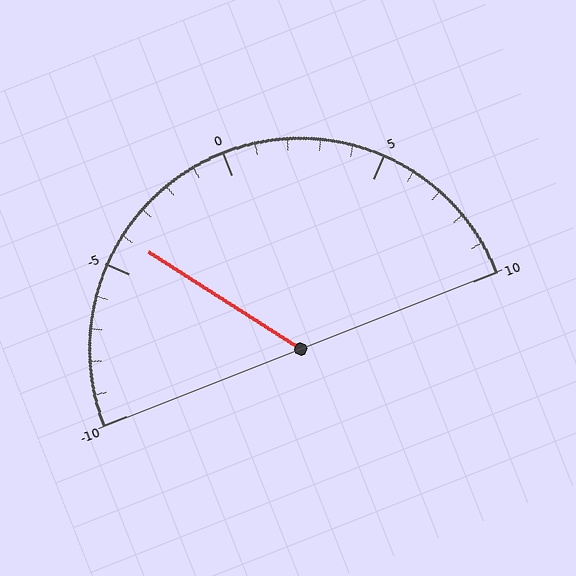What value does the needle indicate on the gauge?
The needle indicates approximately -4.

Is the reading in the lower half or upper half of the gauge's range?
The reading is in the lower half of the range (-10 to 10).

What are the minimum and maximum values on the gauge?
The gauge ranges from -10 to 10.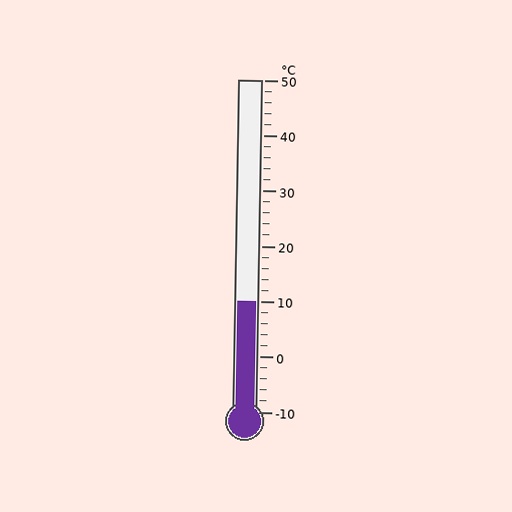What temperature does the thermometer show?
The thermometer shows approximately 10°C.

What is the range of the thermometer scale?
The thermometer scale ranges from -10°C to 50°C.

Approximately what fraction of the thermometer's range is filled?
The thermometer is filled to approximately 35% of its range.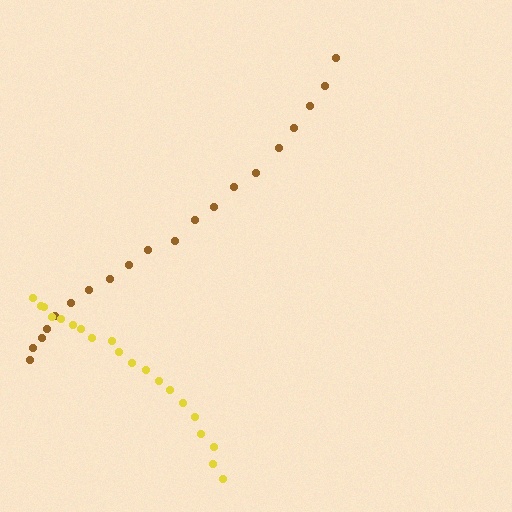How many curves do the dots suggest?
There are 2 distinct paths.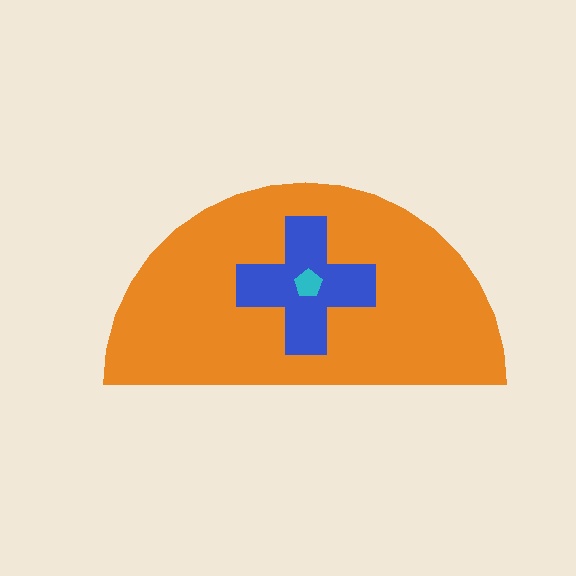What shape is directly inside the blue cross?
The cyan pentagon.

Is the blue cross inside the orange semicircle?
Yes.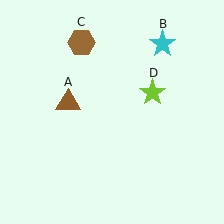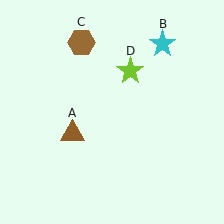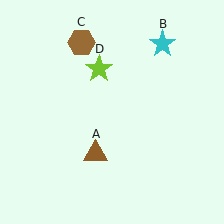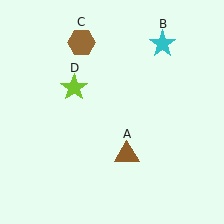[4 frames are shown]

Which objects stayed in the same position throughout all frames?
Cyan star (object B) and brown hexagon (object C) remained stationary.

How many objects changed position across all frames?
2 objects changed position: brown triangle (object A), lime star (object D).